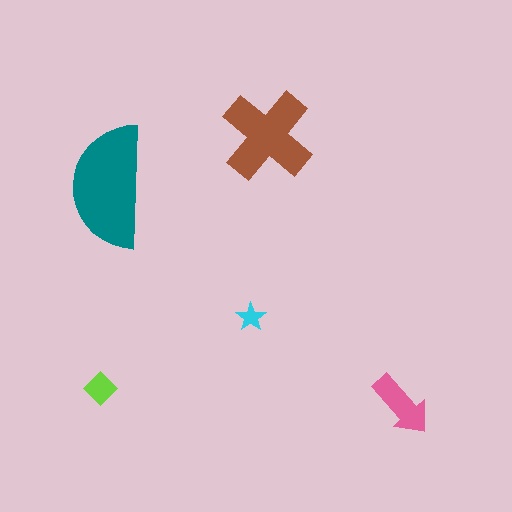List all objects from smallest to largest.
The cyan star, the lime diamond, the pink arrow, the brown cross, the teal semicircle.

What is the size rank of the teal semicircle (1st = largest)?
1st.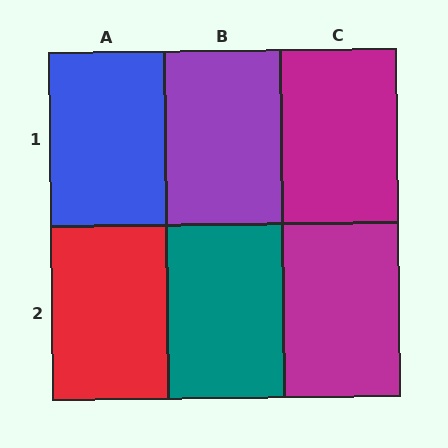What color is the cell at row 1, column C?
Magenta.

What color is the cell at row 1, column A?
Blue.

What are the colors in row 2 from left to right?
Red, teal, magenta.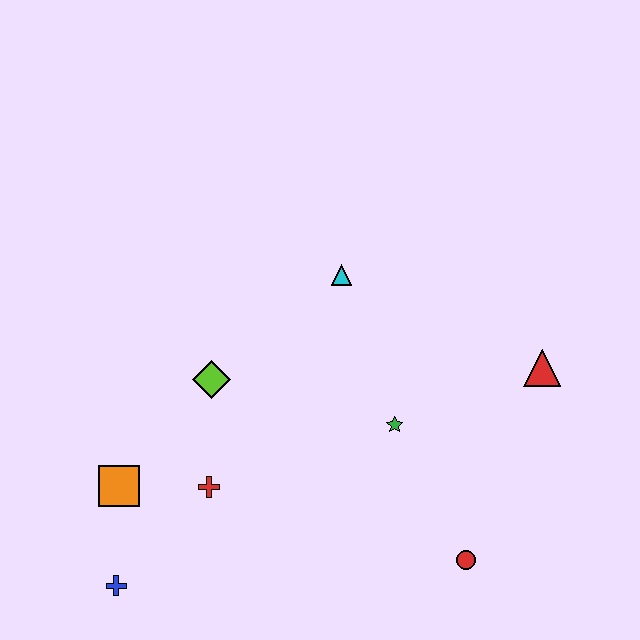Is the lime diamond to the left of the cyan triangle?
Yes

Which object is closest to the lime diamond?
The red cross is closest to the lime diamond.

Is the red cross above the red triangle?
No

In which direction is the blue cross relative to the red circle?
The blue cross is to the left of the red circle.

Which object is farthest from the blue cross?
The red triangle is farthest from the blue cross.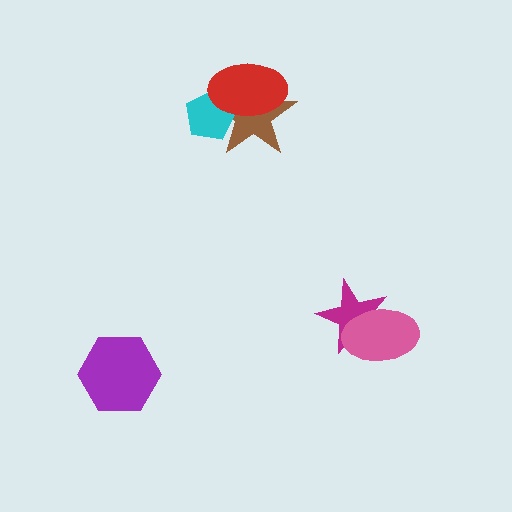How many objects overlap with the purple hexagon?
0 objects overlap with the purple hexagon.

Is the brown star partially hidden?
Yes, it is partially covered by another shape.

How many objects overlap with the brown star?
2 objects overlap with the brown star.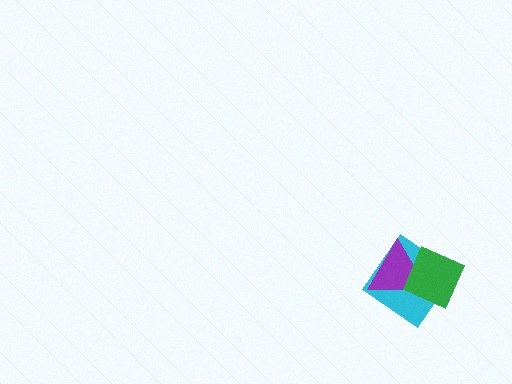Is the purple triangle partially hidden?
Yes, it is partially covered by another shape.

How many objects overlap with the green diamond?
2 objects overlap with the green diamond.